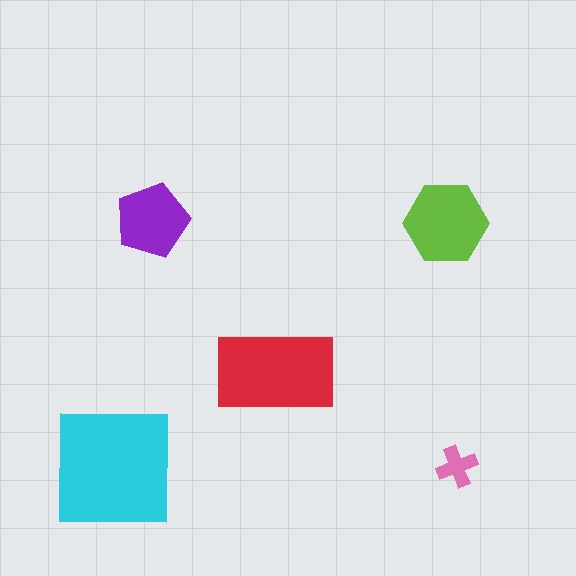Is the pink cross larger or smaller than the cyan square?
Smaller.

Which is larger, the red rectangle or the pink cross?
The red rectangle.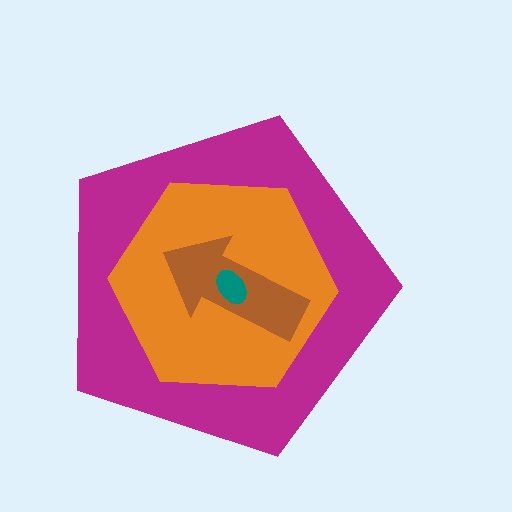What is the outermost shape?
The magenta pentagon.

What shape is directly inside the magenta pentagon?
The orange hexagon.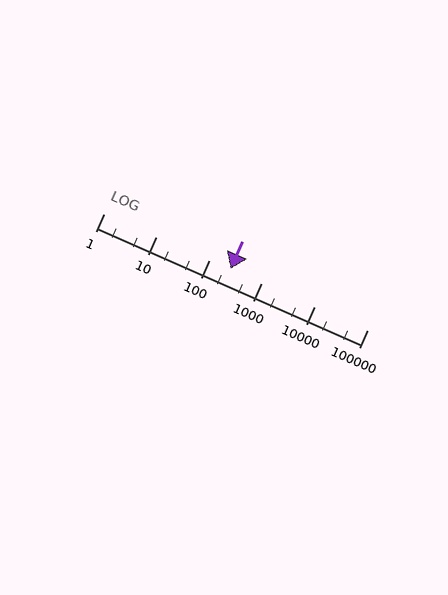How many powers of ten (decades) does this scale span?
The scale spans 5 decades, from 1 to 100000.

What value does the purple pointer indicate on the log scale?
The pointer indicates approximately 250.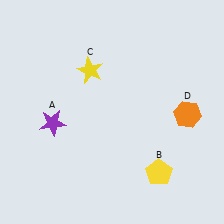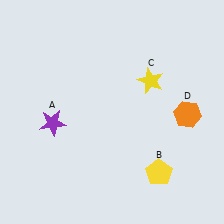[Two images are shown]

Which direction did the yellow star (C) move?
The yellow star (C) moved right.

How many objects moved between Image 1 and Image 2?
1 object moved between the two images.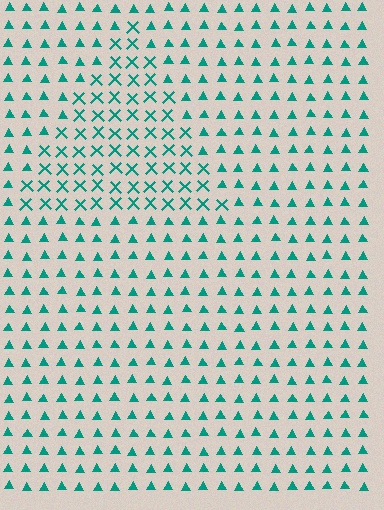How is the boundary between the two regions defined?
The boundary is defined by a change in element shape: X marks inside vs. triangles outside. All elements share the same color and spacing.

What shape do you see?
I see a triangle.